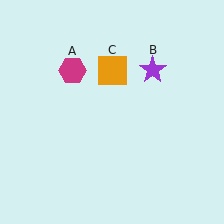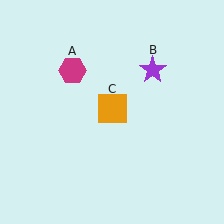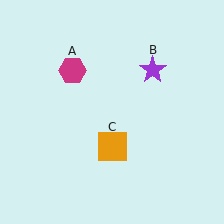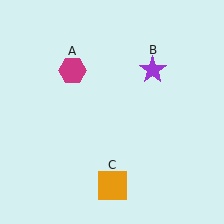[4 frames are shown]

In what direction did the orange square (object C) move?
The orange square (object C) moved down.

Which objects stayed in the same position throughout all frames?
Magenta hexagon (object A) and purple star (object B) remained stationary.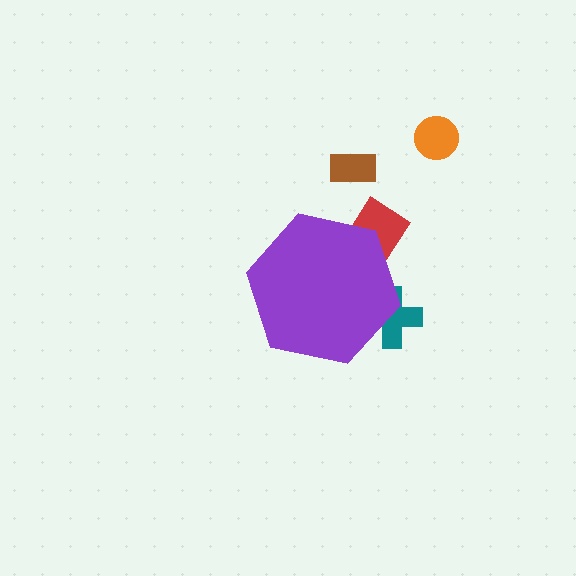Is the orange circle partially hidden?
No, the orange circle is fully visible.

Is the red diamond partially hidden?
Yes, the red diamond is partially hidden behind the purple hexagon.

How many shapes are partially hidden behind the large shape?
2 shapes are partially hidden.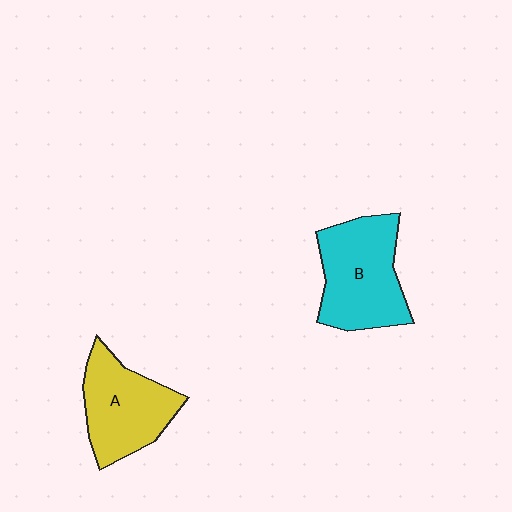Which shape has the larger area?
Shape B (cyan).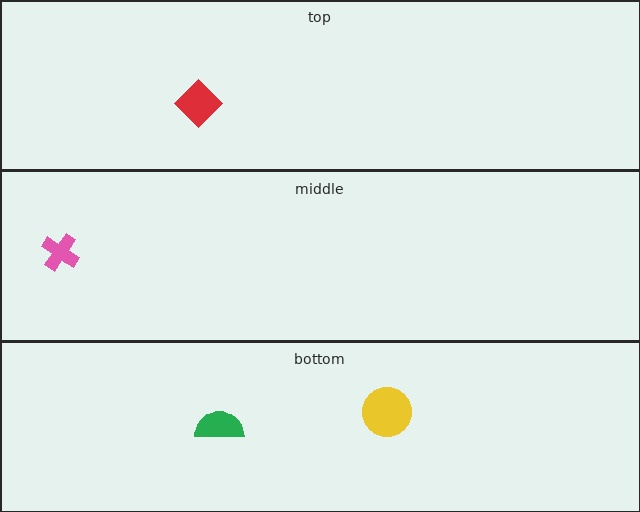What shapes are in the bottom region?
The yellow circle, the green semicircle.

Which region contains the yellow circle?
The bottom region.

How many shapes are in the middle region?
1.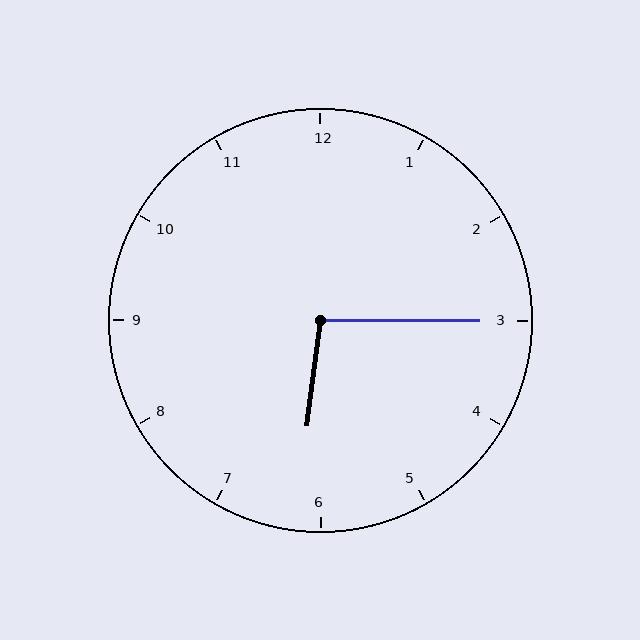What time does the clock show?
6:15.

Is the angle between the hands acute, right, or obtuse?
It is obtuse.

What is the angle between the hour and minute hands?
Approximately 98 degrees.